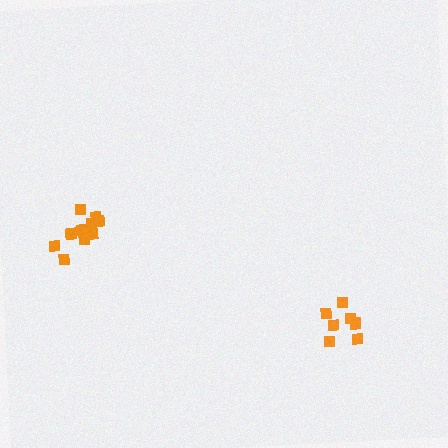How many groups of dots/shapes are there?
There are 2 groups.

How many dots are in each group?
Group 1: 8 dots, Group 2: 14 dots (22 total).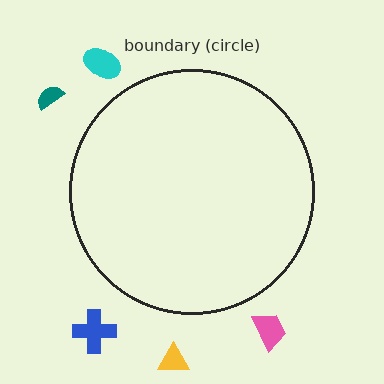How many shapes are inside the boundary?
0 inside, 5 outside.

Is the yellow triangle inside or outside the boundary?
Outside.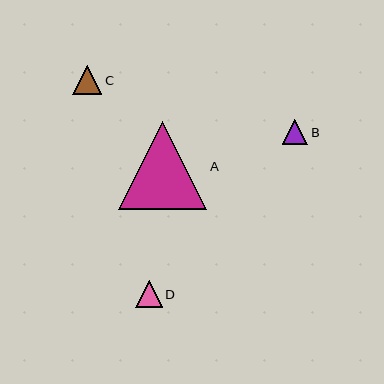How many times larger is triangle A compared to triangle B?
Triangle A is approximately 3.4 times the size of triangle B.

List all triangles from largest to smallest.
From largest to smallest: A, C, D, B.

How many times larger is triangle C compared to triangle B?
Triangle C is approximately 1.1 times the size of triangle B.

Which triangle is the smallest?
Triangle B is the smallest with a size of approximately 26 pixels.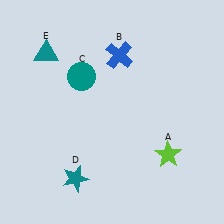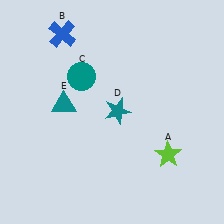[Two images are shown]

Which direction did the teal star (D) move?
The teal star (D) moved up.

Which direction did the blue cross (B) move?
The blue cross (B) moved left.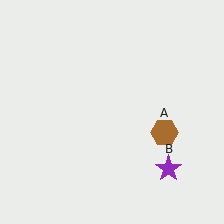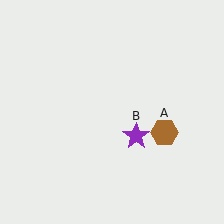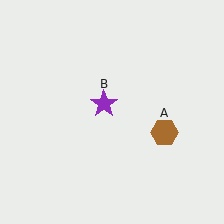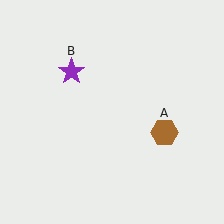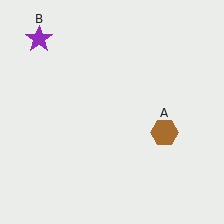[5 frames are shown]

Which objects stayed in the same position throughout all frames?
Brown hexagon (object A) remained stationary.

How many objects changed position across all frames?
1 object changed position: purple star (object B).